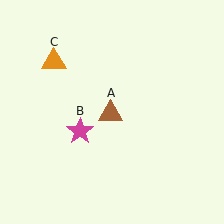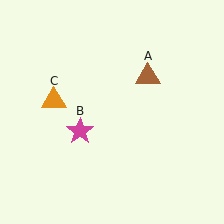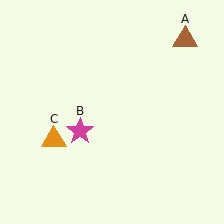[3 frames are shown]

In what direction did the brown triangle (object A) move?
The brown triangle (object A) moved up and to the right.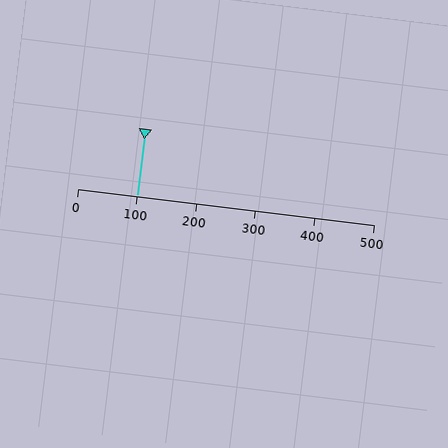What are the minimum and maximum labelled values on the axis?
The axis runs from 0 to 500.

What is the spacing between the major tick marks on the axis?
The major ticks are spaced 100 apart.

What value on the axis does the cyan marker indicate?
The marker indicates approximately 100.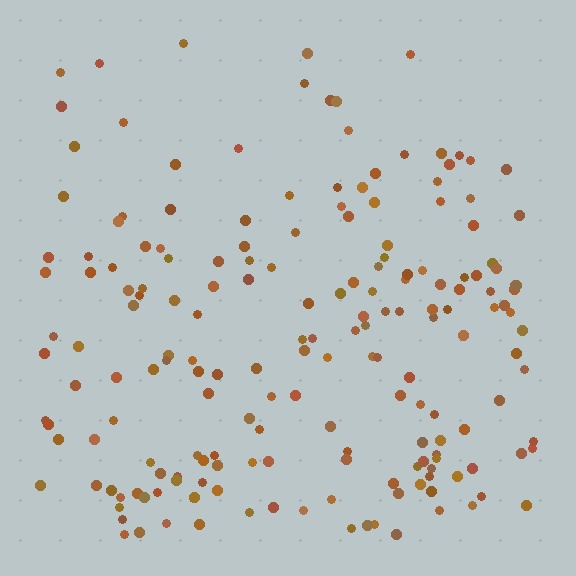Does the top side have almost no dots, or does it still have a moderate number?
Still a moderate number, just noticeably fewer than the bottom.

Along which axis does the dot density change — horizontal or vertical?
Vertical.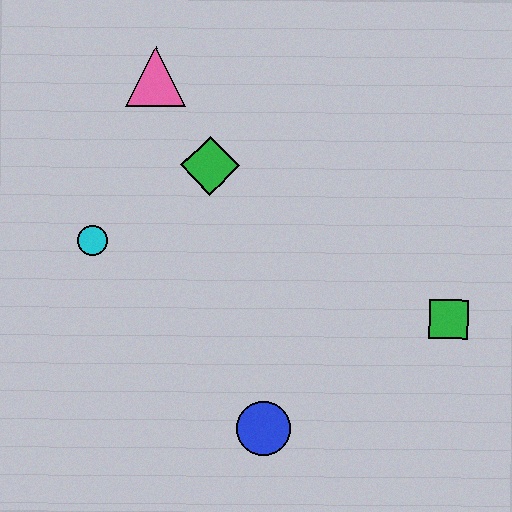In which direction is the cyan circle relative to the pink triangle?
The cyan circle is below the pink triangle.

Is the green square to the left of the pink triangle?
No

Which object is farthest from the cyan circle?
The green square is farthest from the cyan circle.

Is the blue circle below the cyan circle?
Yes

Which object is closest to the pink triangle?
The green diamond is closest to the pink triangle.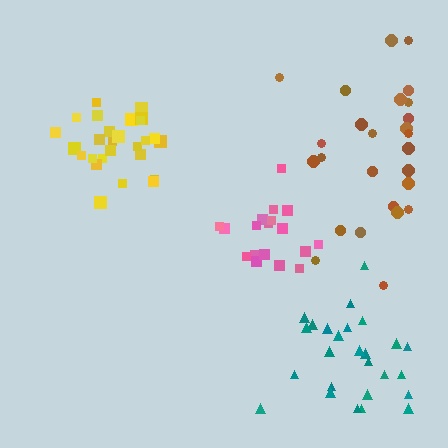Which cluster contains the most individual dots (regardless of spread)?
Yellow (27).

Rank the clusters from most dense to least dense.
yellow, pink, teal, brown.